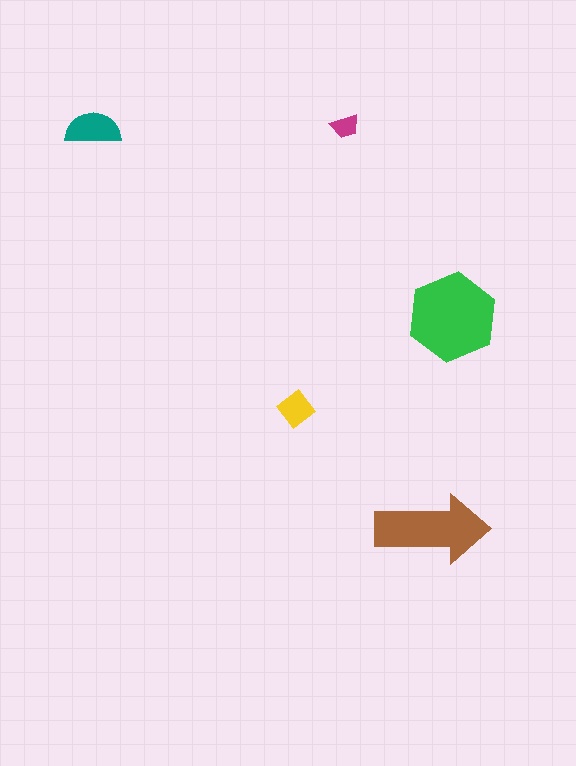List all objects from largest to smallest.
The green hexagon, the brown arrow, the teal semicircle, the yellow diamond, the magenta trapezoid.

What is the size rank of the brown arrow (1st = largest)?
2nd.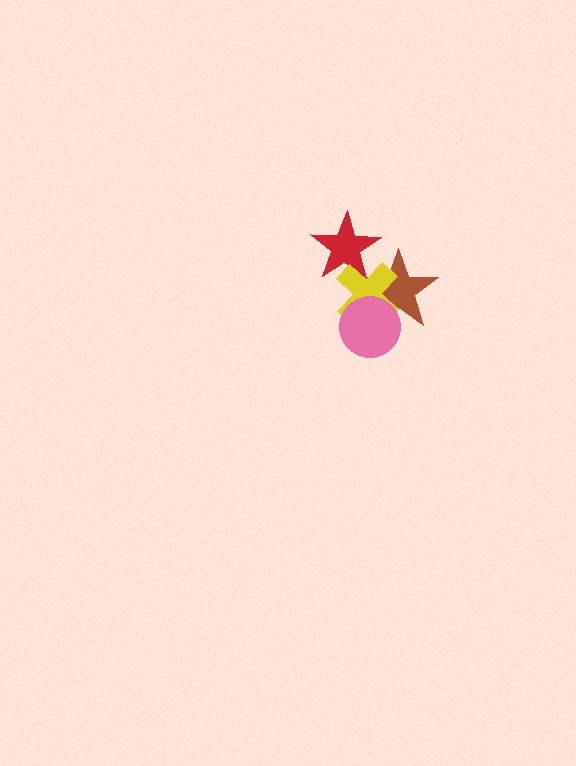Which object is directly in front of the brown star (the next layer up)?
The red star is directly in front of the brown star.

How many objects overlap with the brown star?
3 objects overlap with the brown star.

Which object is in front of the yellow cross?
The pink circle is in front of the yellow cross.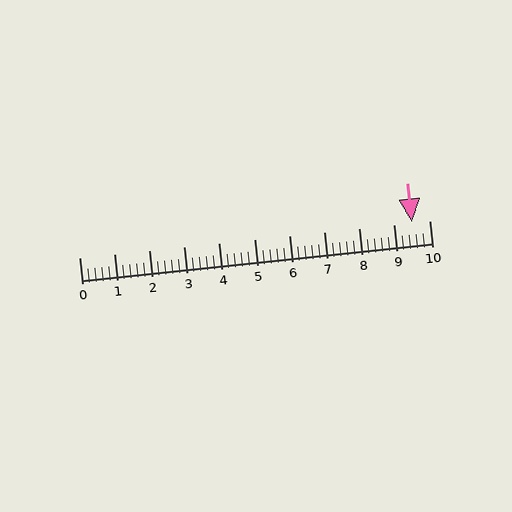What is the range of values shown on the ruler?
The ruler shows values from 0 to 10.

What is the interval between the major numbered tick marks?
The major tick marks are spaced 1 units apart.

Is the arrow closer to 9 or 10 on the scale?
The arrow is closer to 10.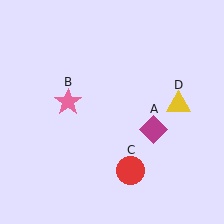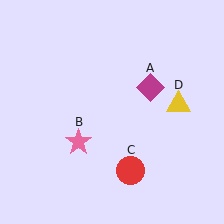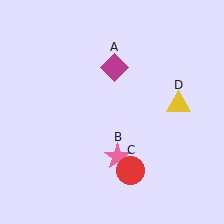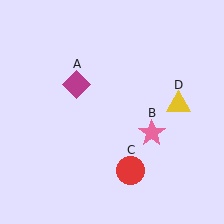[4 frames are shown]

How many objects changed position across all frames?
2 objects changed position: magenta diamond (object A), pink star (object B).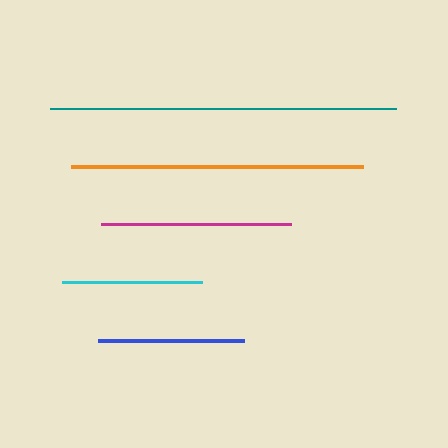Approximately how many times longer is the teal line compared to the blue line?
The teal line is approximately 2.4 times the length of the blue line.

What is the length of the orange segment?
The orange segment is approximately 292 pixels long.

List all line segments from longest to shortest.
From longest to shortest: teal, orange, magenta, blue, cyan.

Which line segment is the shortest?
The cyan line is the shortest at approximately 140 pixels.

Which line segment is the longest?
The teal line is the longest at approximately 347 pixels.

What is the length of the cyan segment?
The cyan segment is approximately 140 pixels long.